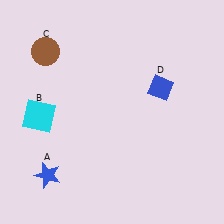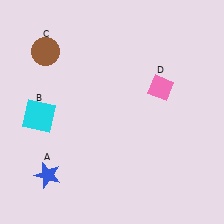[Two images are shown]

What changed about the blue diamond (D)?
In Image 1, D is blue. In Image 2, it changed to pink.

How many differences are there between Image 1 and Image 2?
There is 1 difference between the two images.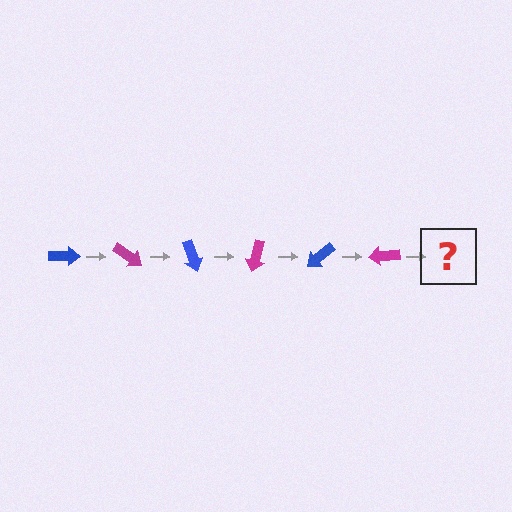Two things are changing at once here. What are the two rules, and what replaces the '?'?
The two rules are that it rotates 35 degrees each step and the color cycles through blue and magenta. The '?' should be a blue arrow, rotated 210 degrees from the start.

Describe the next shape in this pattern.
It should be a blue arrow, rotated 210 degrees from the start.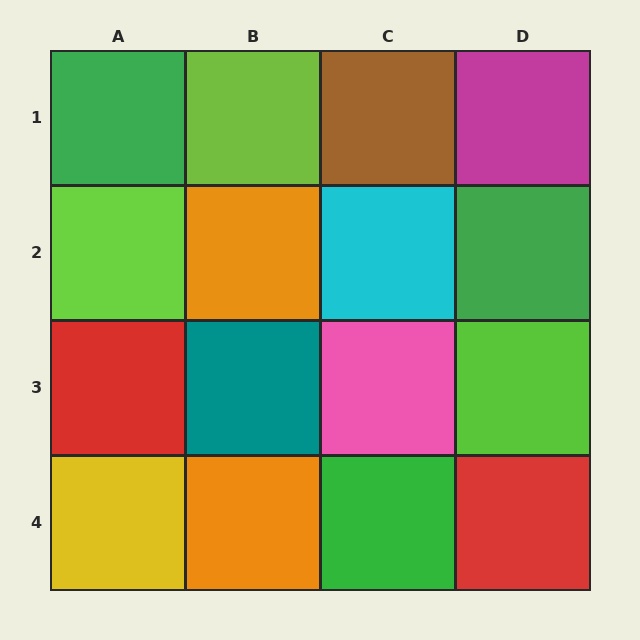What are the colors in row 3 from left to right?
Red, teal, pink, lime.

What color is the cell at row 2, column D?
Green.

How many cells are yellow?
1 cell is yellow.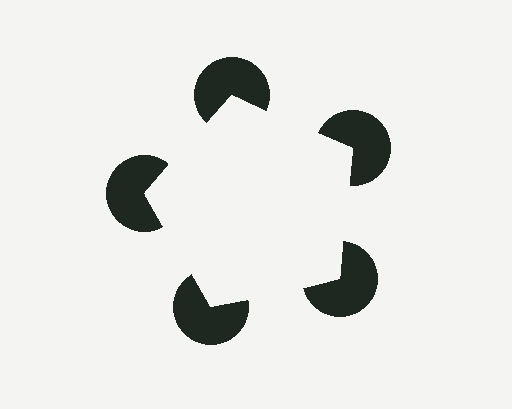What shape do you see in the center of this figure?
An illusory pentagon — its edges are inferred from the aligned wedge cuts in the pac-man discs, not physically drawn.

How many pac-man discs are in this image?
There are 5 — one at each vertex of the illusory pentagon.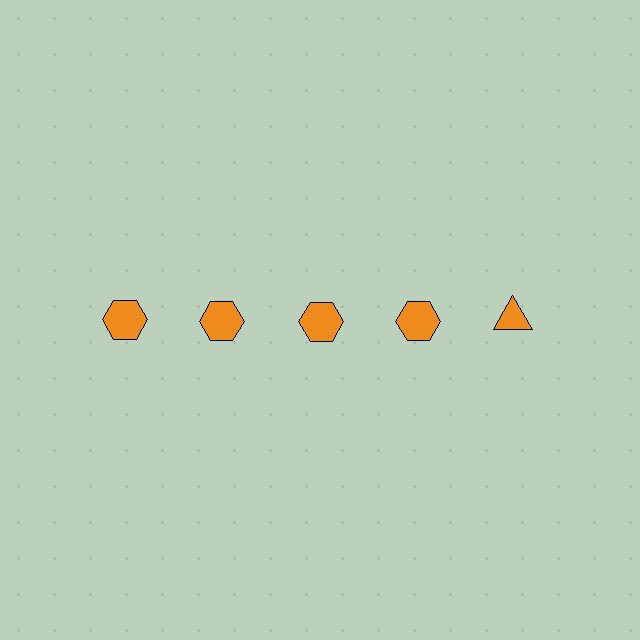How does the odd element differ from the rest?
It has a different shape: triangle instead of hexagon.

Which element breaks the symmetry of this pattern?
The orange triangle in the top row, rightmost column breaks the symmetry. All other shapes are orange hexagons.